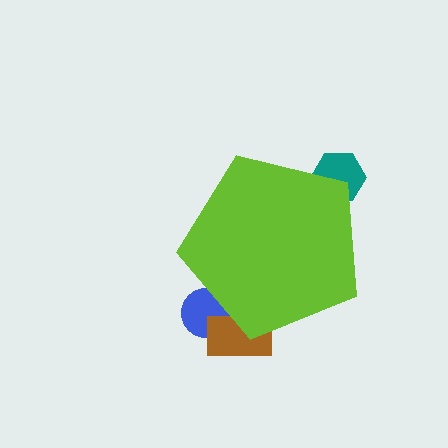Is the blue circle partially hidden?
Yes, the blue circle is partially hidden behind the lime pentagon.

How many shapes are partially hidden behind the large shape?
3 shapes are partially hidden.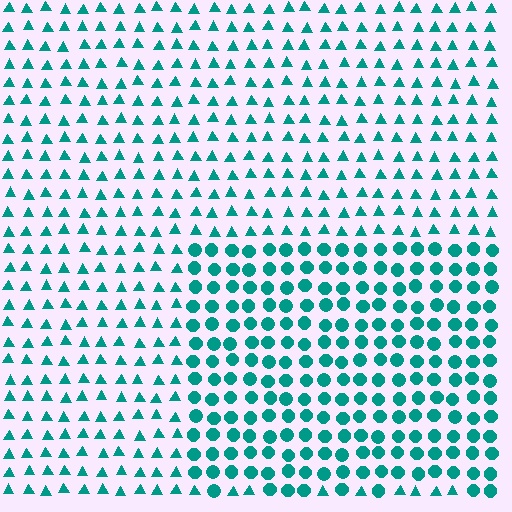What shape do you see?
I see a rectangle.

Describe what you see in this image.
The image is filled with small teal elements arranged in a uniform grid. A rectangle-shaped region contains circles, while the surrounding area contains triangles. The boundary is defined purely by the change in element shape.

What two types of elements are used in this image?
The image uses circles inside the rectangle region and triangles outside it.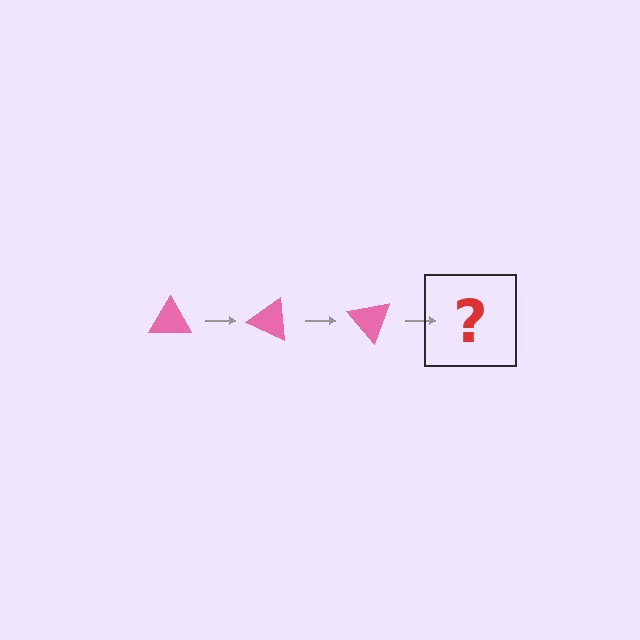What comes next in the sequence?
The next element should be a pink triangle rotated 75 degrees.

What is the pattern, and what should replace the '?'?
The pattern is that the triangle rotates 25 degrees each step. The '?' should be a pink triangle rotated 75 degrees.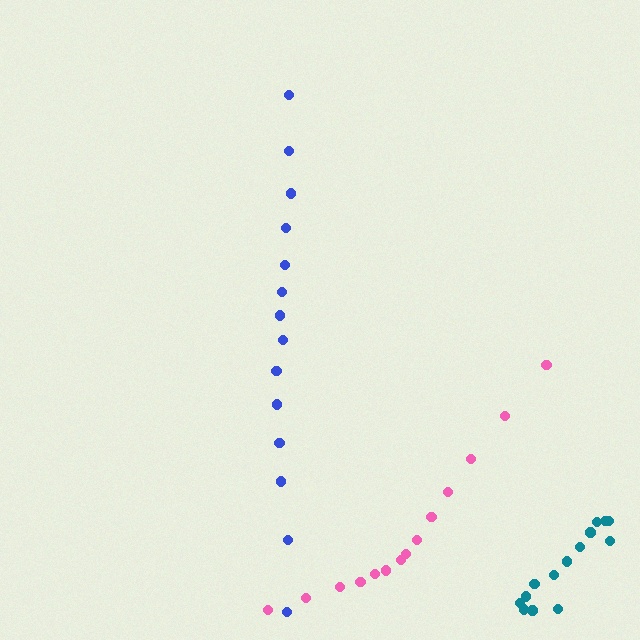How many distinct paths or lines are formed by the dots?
There are 3 distinct paths.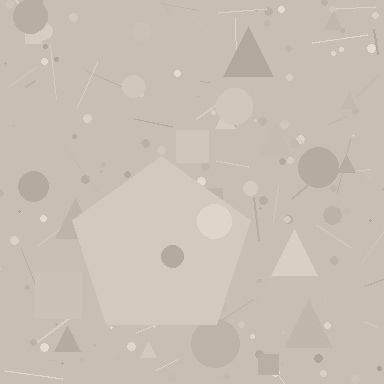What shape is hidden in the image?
A pentagon is hidden in the image.